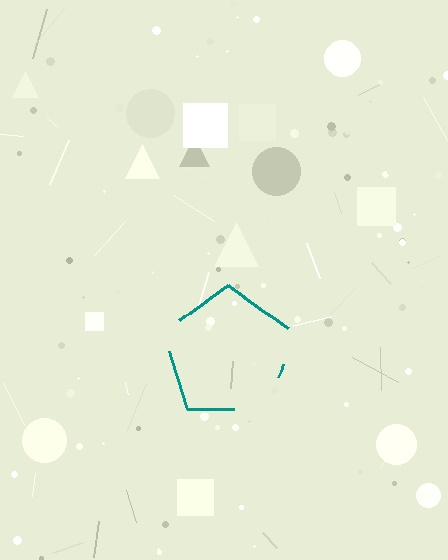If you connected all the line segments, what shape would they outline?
They would outline a pentagon.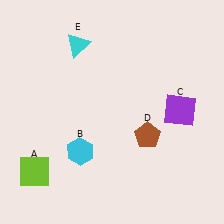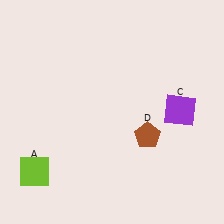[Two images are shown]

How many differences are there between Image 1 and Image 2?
There are 2 differences between the two images.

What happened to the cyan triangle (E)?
The cyan triangle (E) was removed in Image 2. It was in the top-left area of Image 1.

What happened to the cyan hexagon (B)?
The cyan hexagon (B) was removed in Image 2. It was in the bottom-left area of Image 1.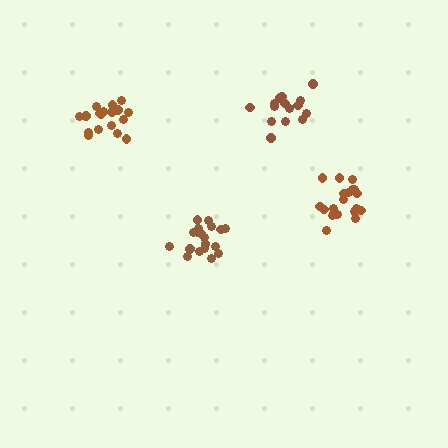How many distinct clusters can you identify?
There are 4 distinct clusters.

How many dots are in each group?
Group 1: 16 dots, Group 2: 19 dots, Group 3: 19 dots, Group 4: 18 dots (72 total).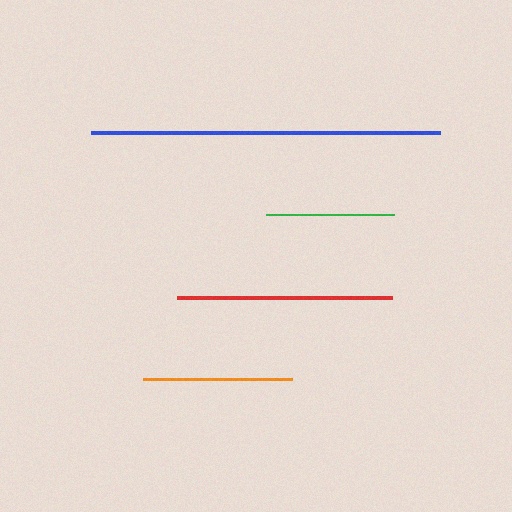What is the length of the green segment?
The green segment is approximately 127 pixels long.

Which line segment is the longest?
The blue line is the longest at approximately 349 pixels.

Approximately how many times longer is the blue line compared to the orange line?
The blue line is approximately 2.3 times the length of the orange line.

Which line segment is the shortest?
The green line is the shortest at approximately 127 pixels.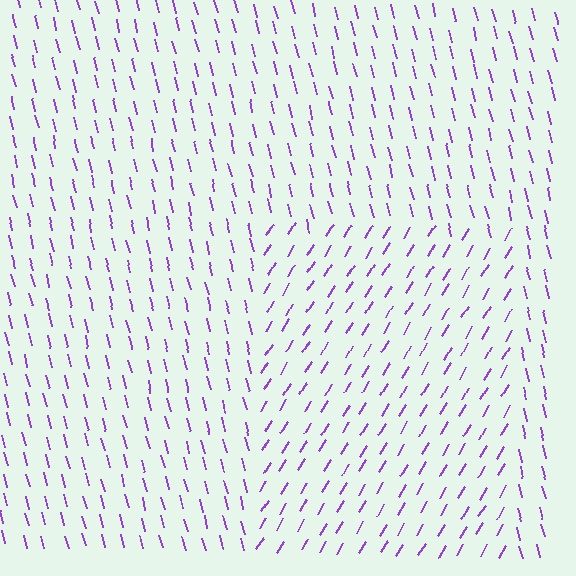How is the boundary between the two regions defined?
The boundary is defined purely by a change in line orientation (approximately 45 degrees difference). All lines are the same color and thickness.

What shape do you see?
I see a rectangle.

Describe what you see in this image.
The image is filled with small purple line segments. A rectangle region in the image has lines oriented differently from the surrounding lines, creating a visible texture boundary.